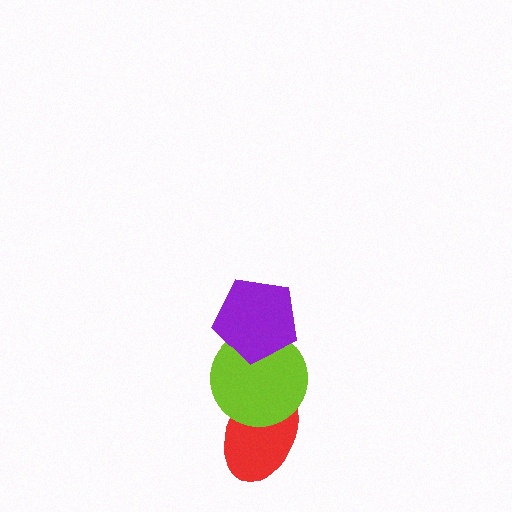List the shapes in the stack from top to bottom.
From top to bottom: the purple pentagon, the lime circle, the red ellipse.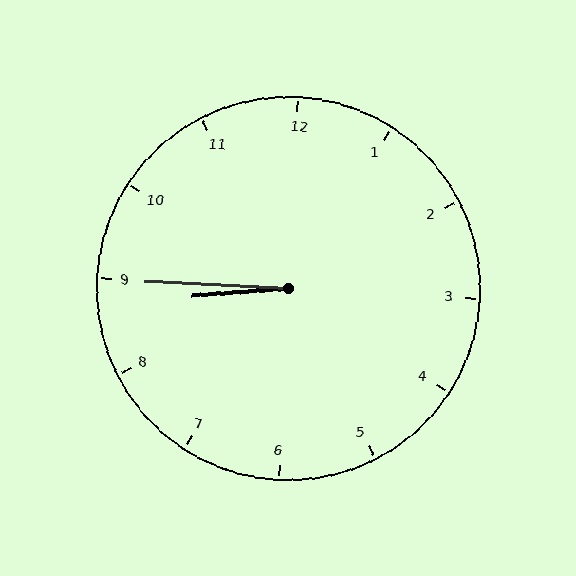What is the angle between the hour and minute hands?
Approximately 8 degrees.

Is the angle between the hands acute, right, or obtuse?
It is acute.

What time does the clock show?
8:45.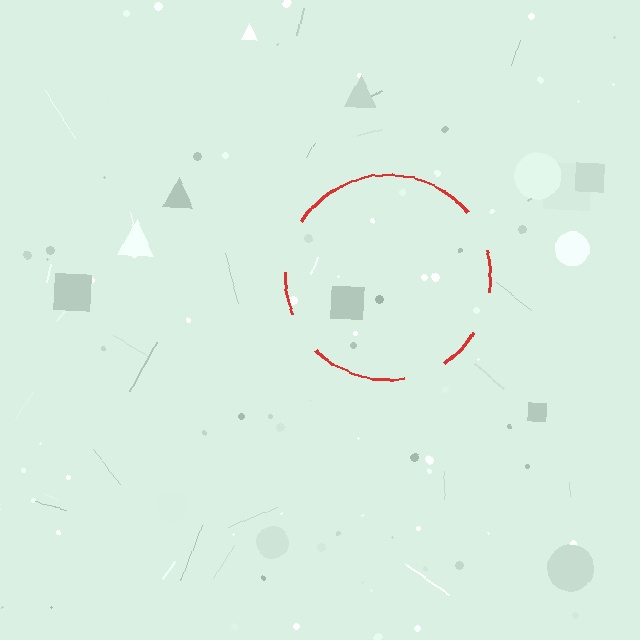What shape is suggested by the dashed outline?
The dashed outline suggests a circle.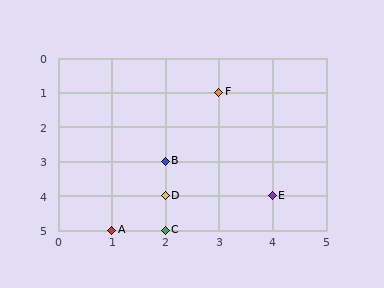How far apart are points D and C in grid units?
Points D and C are 1 row apart.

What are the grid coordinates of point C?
Point C is at grid coordinates (2, 5).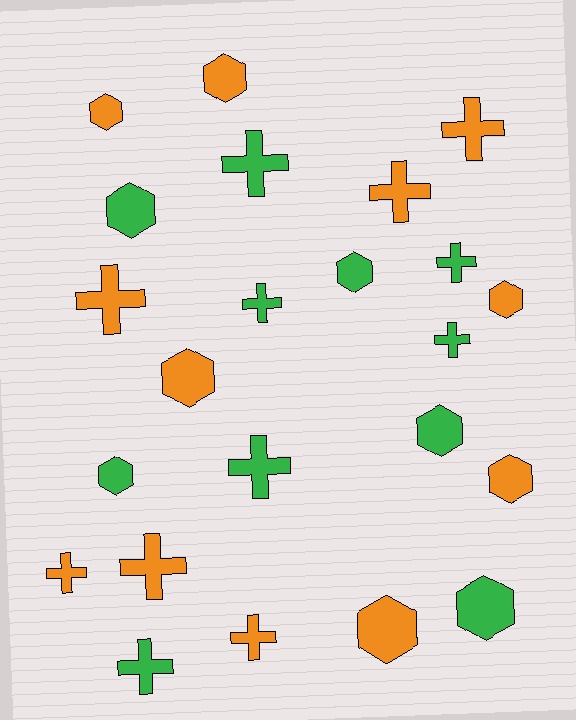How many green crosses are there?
There are 6 green crosses.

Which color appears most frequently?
Orange, with 12 objects.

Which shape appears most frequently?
Cross, with 12 objects.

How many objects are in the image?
There are 23 objects.